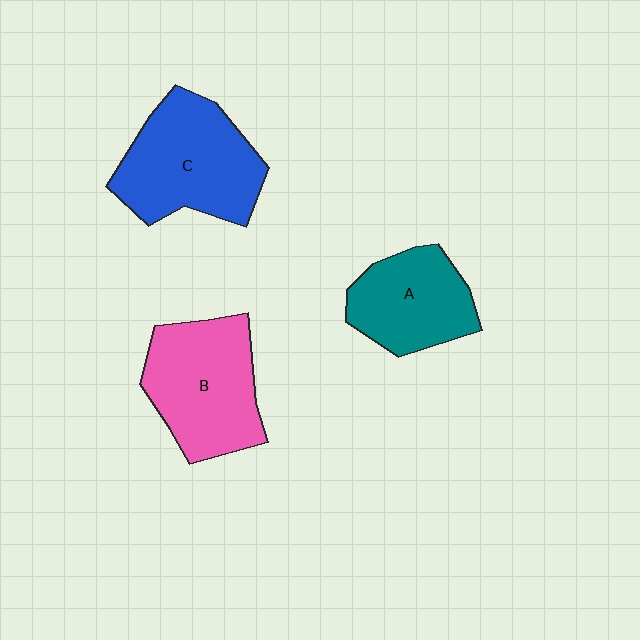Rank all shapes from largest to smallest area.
From largest to smallest: C (blue), B (pink), A (teal).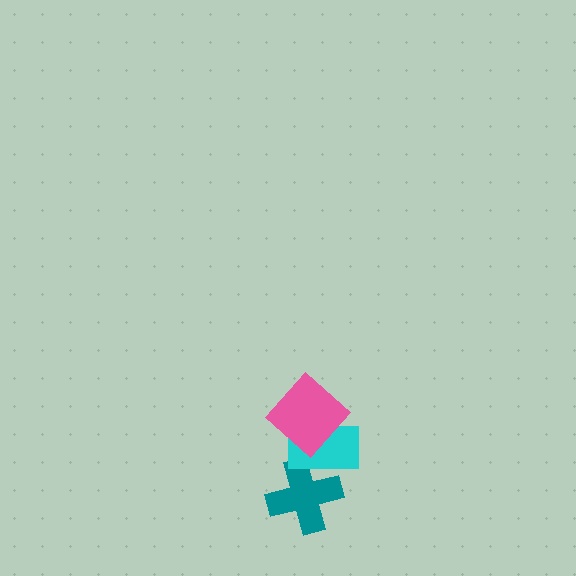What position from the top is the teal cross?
The teal cross is 3rd from the top.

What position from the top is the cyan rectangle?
The cyan rectangle is 2nd from the top.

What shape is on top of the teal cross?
The cyan rectangle is on top of the teal cross.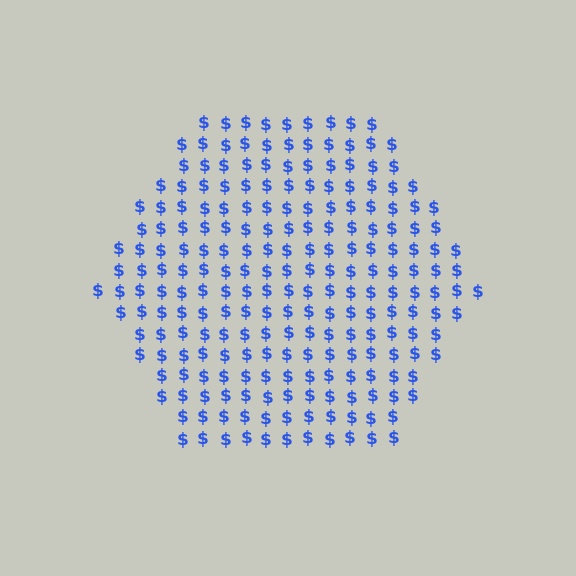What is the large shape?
The large shape is a hexagon.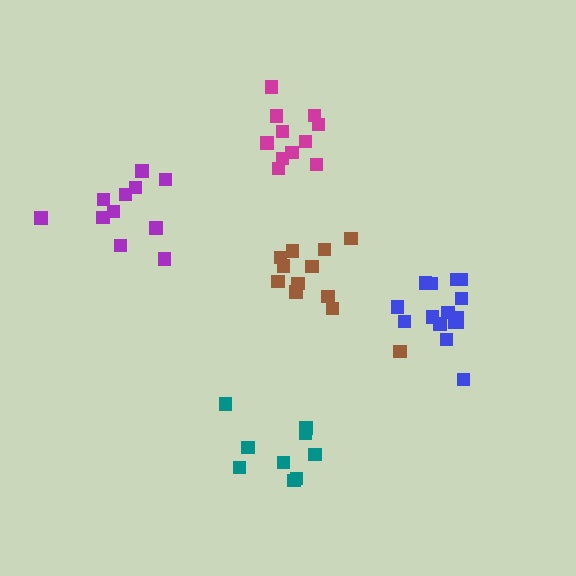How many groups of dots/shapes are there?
There are 5 groups.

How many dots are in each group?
Group 1: 12 dots, Group 2: 15 dots, Group 3: 9 dots, Group 4: 11 dots, Group 5: 11 dots (58 total).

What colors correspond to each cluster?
The clusters are colored: brown, blue, teal, magenta, purple.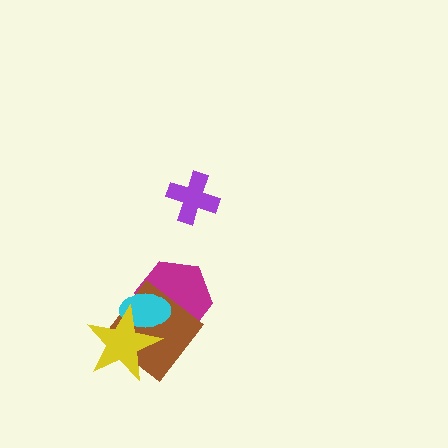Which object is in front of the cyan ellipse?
The yellow star is in front of the cyan ellipse.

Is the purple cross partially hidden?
No, no other shape covers it.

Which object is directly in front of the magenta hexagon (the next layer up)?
The brown diamond is directly in front of the magenta hexagon.